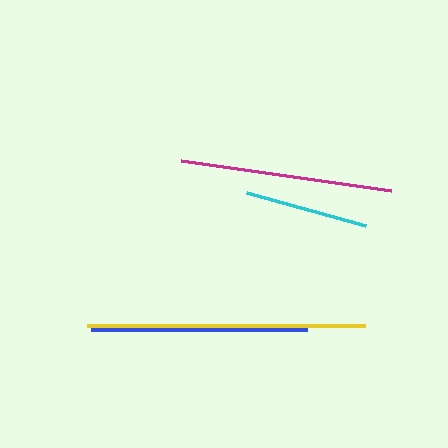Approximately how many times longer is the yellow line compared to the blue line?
The yellow line is approximately 1.3 times the length of the blue line.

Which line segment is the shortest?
The cyan line is the shortest at approximately 123 pixels.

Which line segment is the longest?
The yellow line is the longest at approximately 278 pixels.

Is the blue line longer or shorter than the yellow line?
The yellow line is longer than the blue line.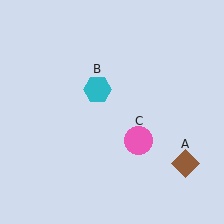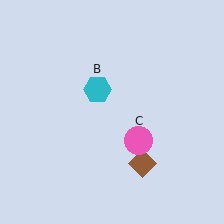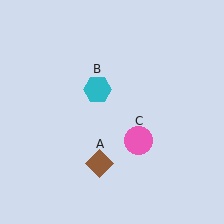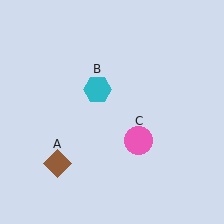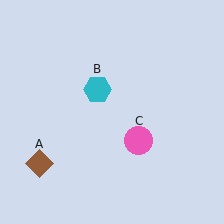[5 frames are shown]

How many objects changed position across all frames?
1 object changed position: brown diamond (object A).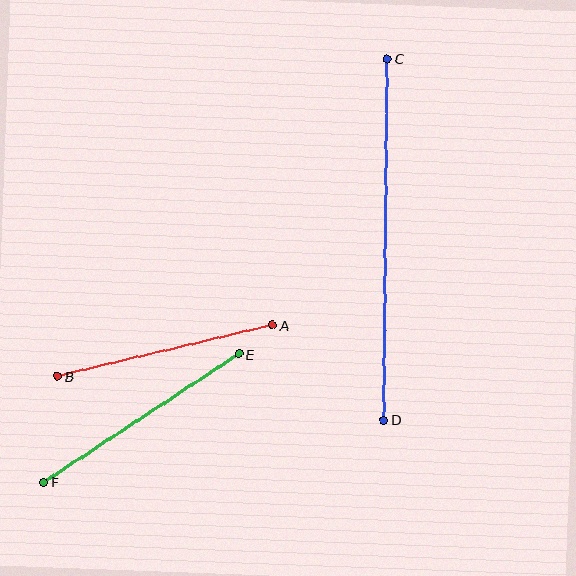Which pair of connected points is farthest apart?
Points C and D are farthest apart.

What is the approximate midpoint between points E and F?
The midpoint is at approximately (141, 418) pixels.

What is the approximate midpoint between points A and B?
The midpoint is at approximately (165, 351) pixels.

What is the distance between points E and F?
The distance is approximately 234 pixels.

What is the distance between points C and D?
The distance is approximately 361 pixels.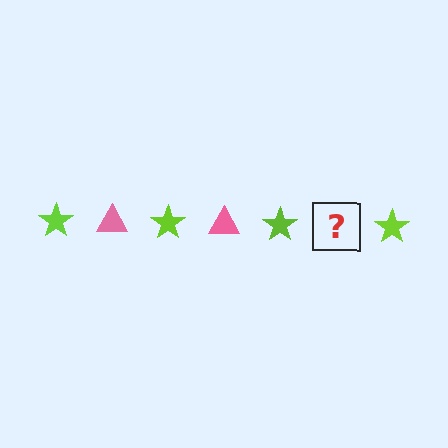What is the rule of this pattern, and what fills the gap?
The rule is that the pattern alternates between lime star and pink triangle. The gap should be filled with a pink triangle.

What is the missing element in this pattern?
The missing element is a pink triangle.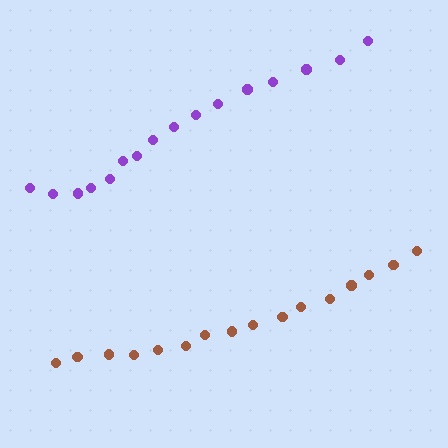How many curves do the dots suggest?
There are 2 distinct paths.